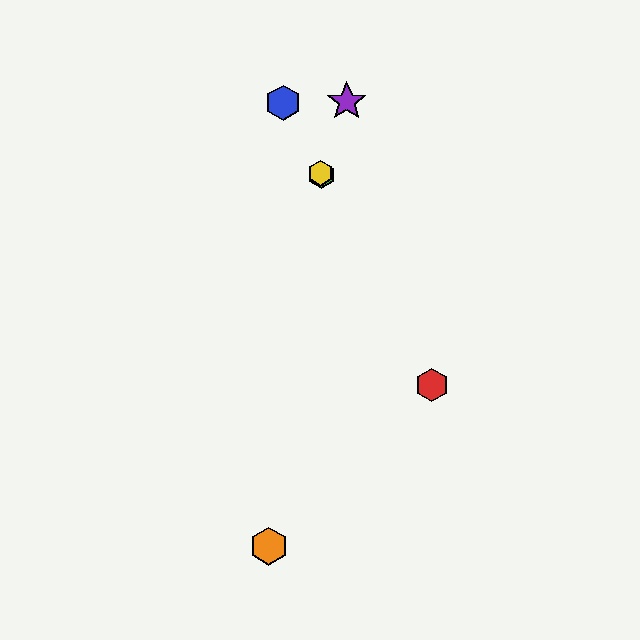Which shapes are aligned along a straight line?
The red hexagon, the blue hexagon, the green hexagon, the yellow hexagon are aligned along a straight line.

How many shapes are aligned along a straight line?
4 shapes (the red hexagon, the blue hexagon, the green hexagon, the yellow hexagon) are aligned along a straight line.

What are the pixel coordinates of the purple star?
The purple star is at (347, 102).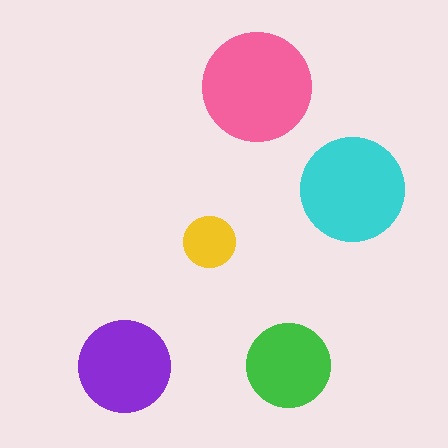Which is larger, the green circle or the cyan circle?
The cyan one.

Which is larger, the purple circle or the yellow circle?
The purple one.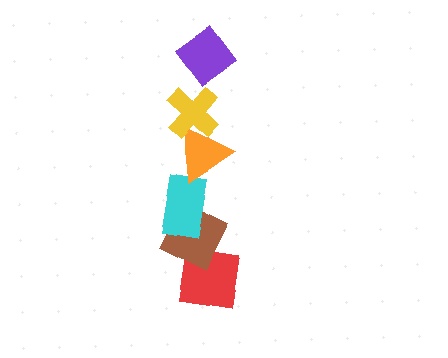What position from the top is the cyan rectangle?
The cyan rectangle is 4th from the top.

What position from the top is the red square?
The red square is 6th from the top.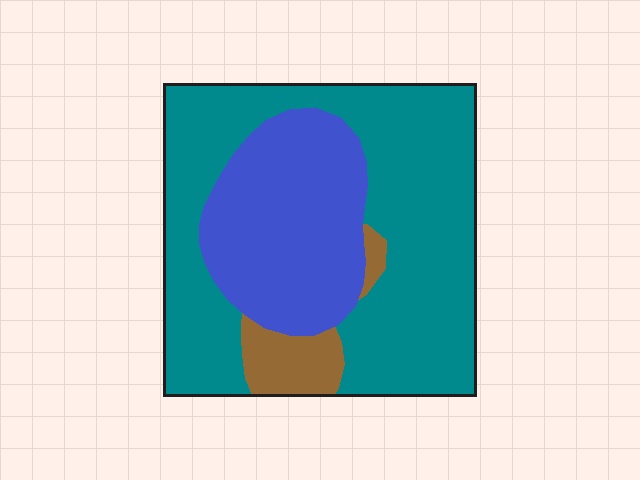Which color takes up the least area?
Brown, at roughly 10%.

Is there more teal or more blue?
Teal.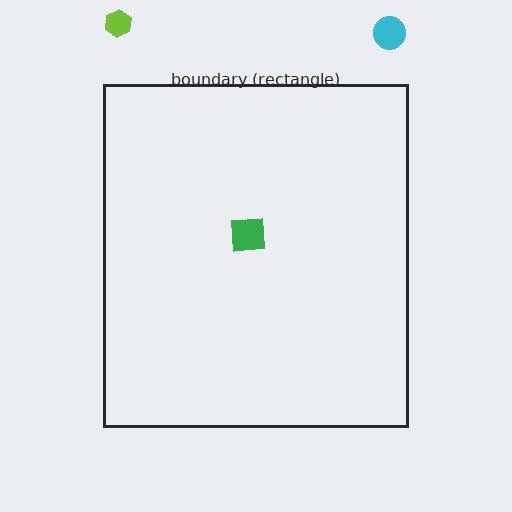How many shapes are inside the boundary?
1 inside, 2 outside.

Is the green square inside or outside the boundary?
Inside.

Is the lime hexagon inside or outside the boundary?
Outside.